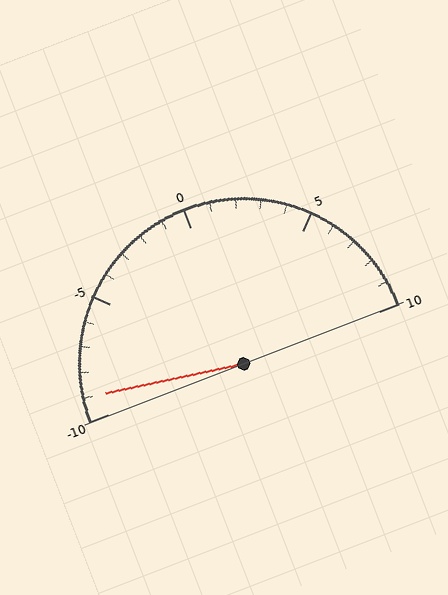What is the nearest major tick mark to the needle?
The nearest major tick mark is -10.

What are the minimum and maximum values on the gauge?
The gauge ranges from -10 to 10.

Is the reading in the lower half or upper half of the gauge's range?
The reading is in the lower half of the range (-10 to 10).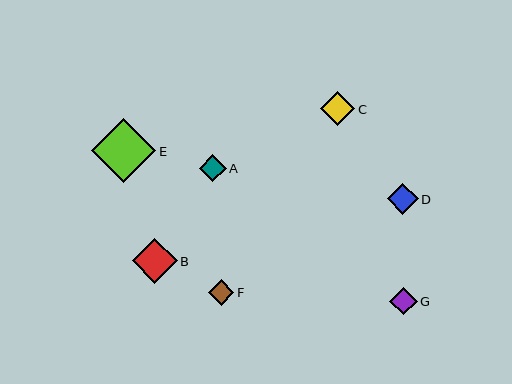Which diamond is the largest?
Diamond E is the largest with a size of approximately 64 pixels.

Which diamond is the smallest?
Diamond F is the smallest with a size of approximately 26 pixels.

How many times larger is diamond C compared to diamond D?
Diamond C is approximately 1.1 times the size of diamond D.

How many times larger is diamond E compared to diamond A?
Diamond E is approximately 2.4 times the size of diamond A.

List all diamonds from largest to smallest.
From largest to smallest: E, B, C, D, G, A, F.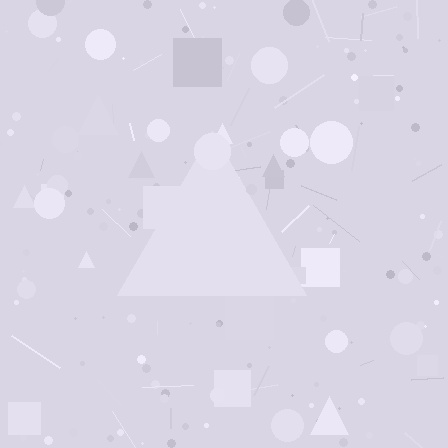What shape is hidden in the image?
A triangle is hidden in the image.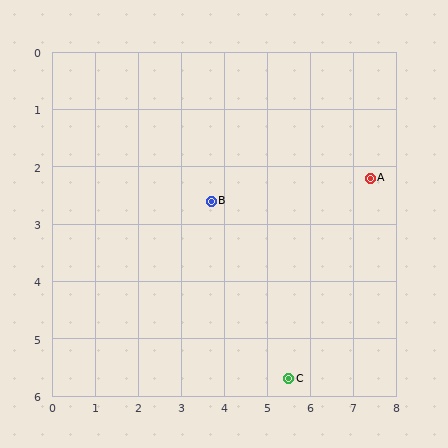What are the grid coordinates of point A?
Point A is at approximately (7.4, 2.2).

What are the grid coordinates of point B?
Point B is at approximately (3.7, 2.6).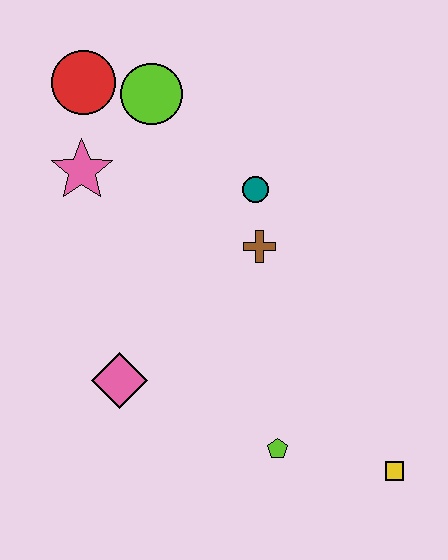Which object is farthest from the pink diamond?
The red circle is farthest from the pink diamond.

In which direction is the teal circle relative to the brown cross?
The teal circle is above the brown cross.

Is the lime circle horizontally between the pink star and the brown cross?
Yes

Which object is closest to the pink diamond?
The lime pentagon is closest to the pink diamond.